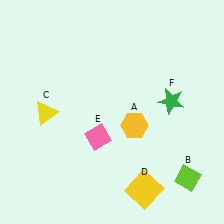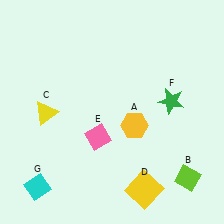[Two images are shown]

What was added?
A cyan diamond (G) was added in Image 2.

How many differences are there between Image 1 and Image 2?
There is 1 difference between the two images.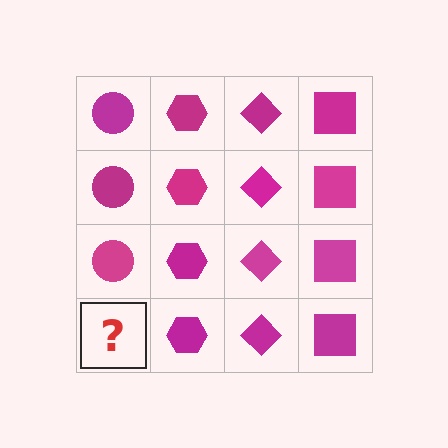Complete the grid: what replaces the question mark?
The question mark should be replaced with a magenta circle.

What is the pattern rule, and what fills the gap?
The rule is that each column has a consistent shape. The gap should be filled with a magenta circle.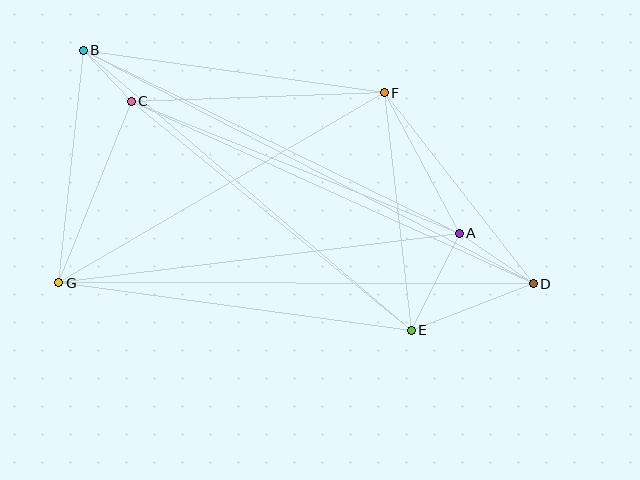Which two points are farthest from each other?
Points B and D are farthest from each other.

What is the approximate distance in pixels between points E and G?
The distance between E and G is approximately 356 pixels.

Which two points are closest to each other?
Points B and C are closest to each other.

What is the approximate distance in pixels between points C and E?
The distance between C and E is approximately 362 pixels.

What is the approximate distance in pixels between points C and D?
The distance between C and D is approximately 441 pixels.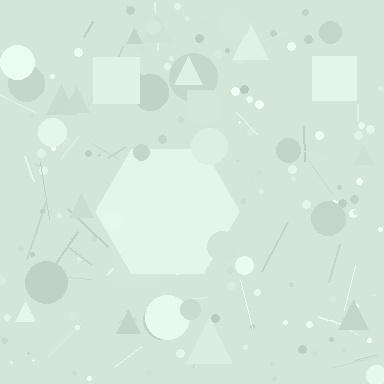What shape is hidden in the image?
A hexagon is hidden in the image.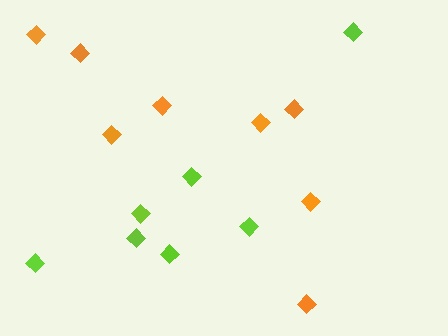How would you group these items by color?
There are 2 groups: one group of orange diamonds (8) and one group of lime diamonds (7).